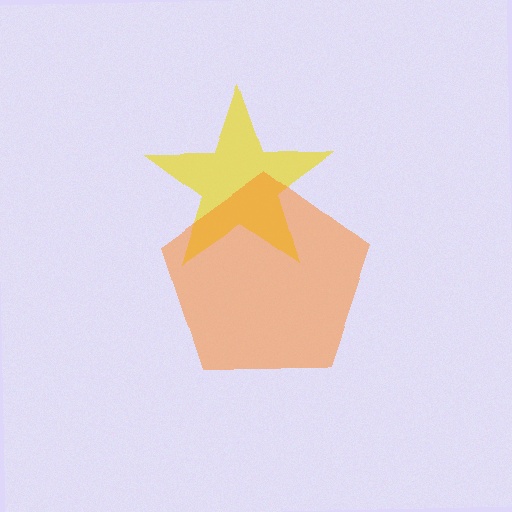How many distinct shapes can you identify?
There are 2 distinct shapes: a yellow star, an orange pentagon.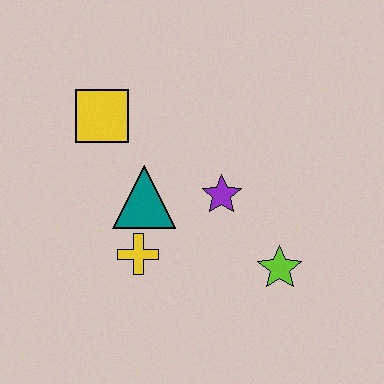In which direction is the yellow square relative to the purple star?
The yellow square is to the left of the purple star.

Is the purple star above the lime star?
Yes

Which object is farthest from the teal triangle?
The lime star is farthest from the teal triangle.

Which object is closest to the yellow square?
The teal triangle is closest to the yellow square.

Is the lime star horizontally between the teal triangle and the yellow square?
No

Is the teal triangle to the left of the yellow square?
No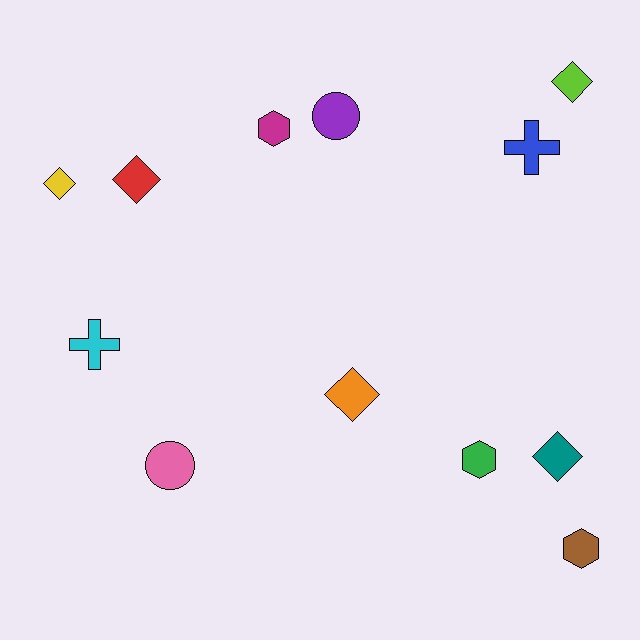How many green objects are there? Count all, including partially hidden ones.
There is 1 green object.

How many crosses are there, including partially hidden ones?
There are 2 crosses.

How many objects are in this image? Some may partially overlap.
There are 12 objects.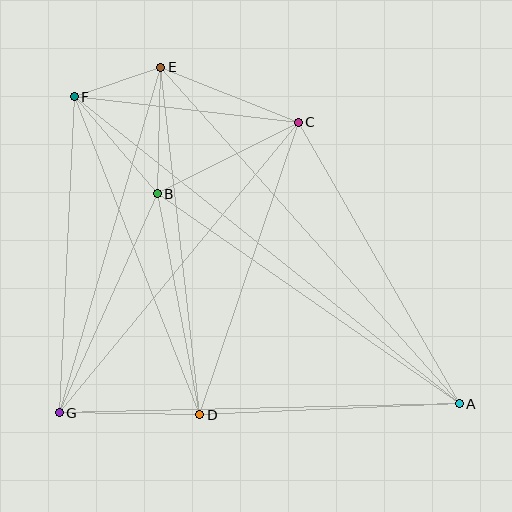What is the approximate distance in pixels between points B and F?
The distance between B and F is approximately 128 pixels.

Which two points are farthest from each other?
Points A and F are farthest from each other.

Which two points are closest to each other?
Points E and F are closest to each other.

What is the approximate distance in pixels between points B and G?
The distance between B and G is approximately 240 pixels.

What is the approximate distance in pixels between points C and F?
The distance between C and F is approximately 226 pixels.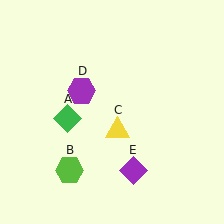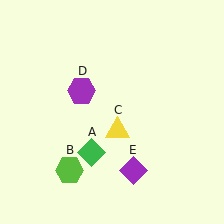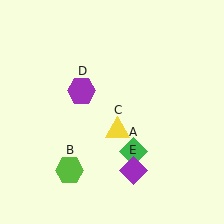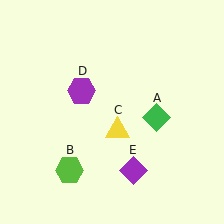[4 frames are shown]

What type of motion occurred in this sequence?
The green diamond (object A) rotated counterclockwise around the center of the scene.